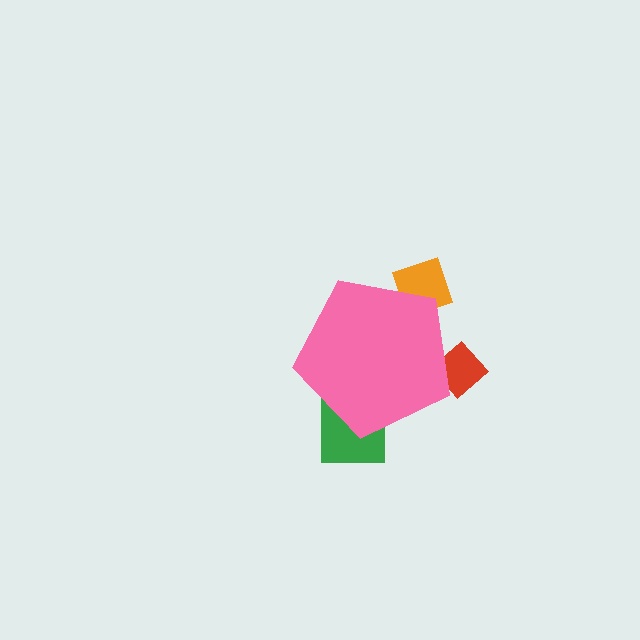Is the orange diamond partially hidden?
Yes, the orange diamond is partially hidden behind the pink pentagon.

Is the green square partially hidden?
Yes, the green square is partially hidden behind the pink pentagon.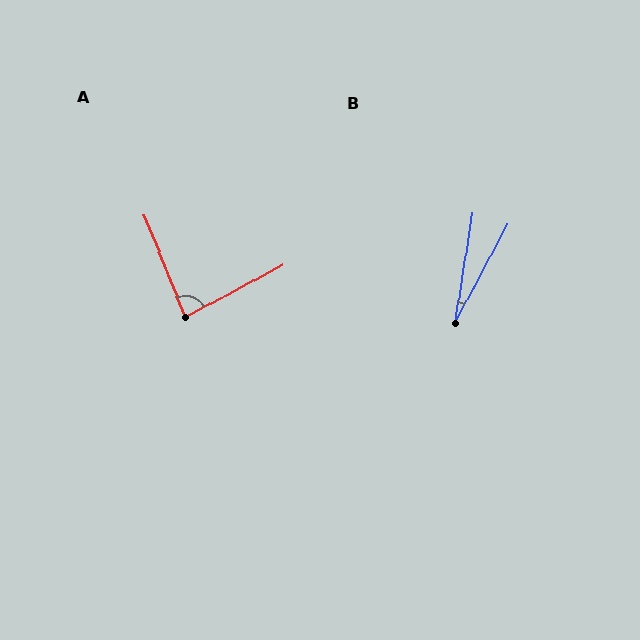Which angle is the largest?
A, at approximately 84 degrees.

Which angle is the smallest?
B, at approximately 19 degrees.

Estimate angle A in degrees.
Approximately 84 degrees.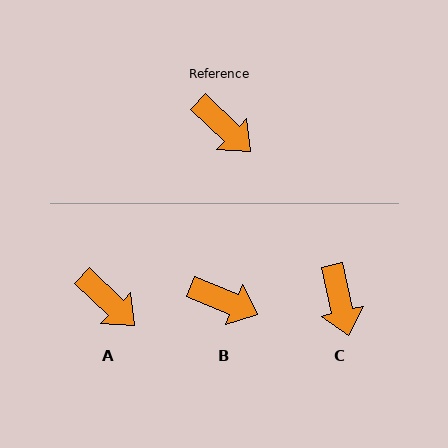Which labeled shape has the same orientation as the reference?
A.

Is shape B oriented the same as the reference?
No, it is off by about 21 degrees.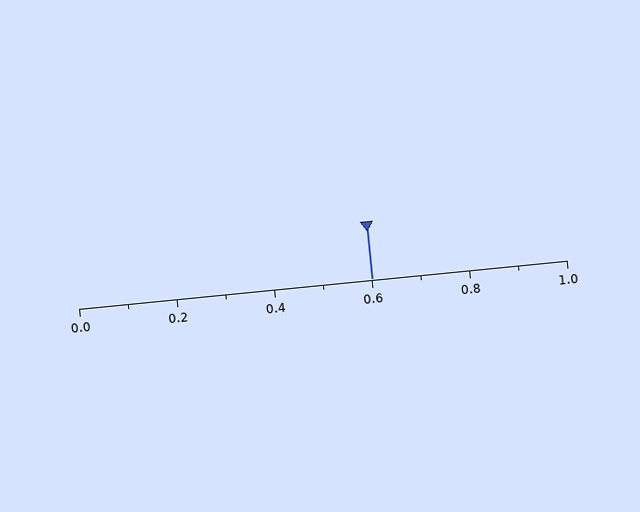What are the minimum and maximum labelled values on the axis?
The axis runs from 0.0 to 1.0.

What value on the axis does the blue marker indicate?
The marker indicates approximately 0.6.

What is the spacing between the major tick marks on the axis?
The major ticks are spaced 0.2 apart.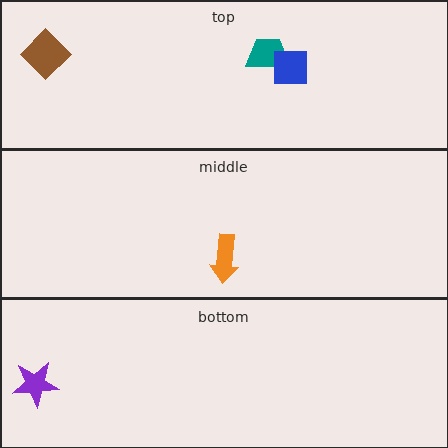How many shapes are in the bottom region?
1.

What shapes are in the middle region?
The orange arrow.